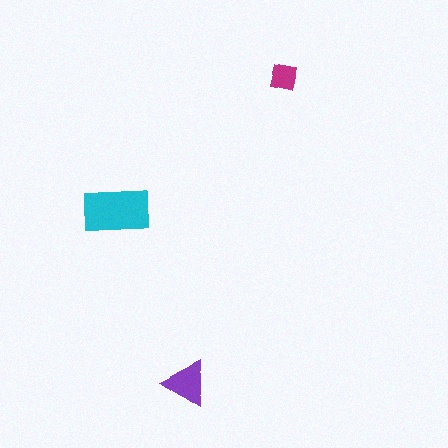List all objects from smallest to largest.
The magenta square, the purple triangle, the cyan rectangle.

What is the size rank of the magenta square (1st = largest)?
3rd.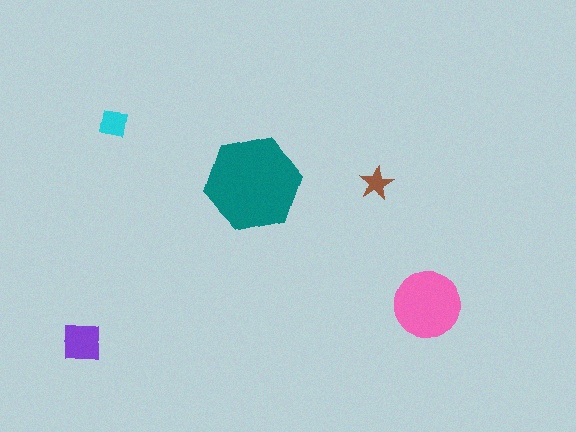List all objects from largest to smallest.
The teal hexagon, the pink circle, the purple square, the cyan square, the brown star.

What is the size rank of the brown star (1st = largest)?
5th.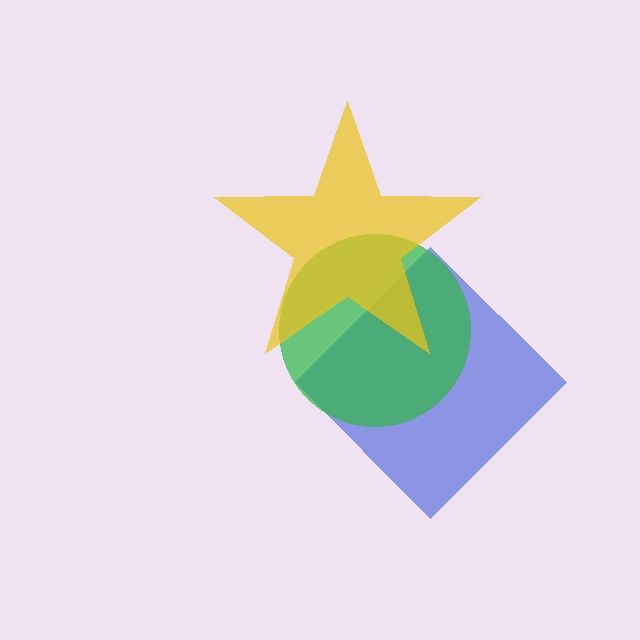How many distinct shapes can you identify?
There are 3 distinct shapes: a blue diamond, a green circle, a yellow star.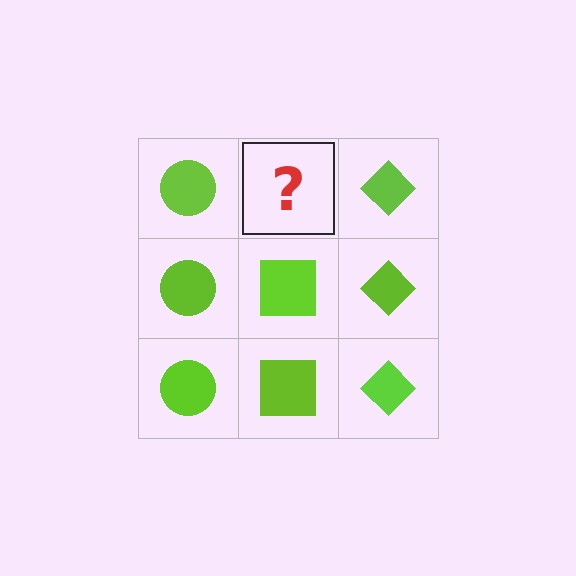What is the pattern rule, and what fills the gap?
The rule is that each column has a consistent shape. The gap should be filled with a lime square.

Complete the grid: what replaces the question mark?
The question mark should be replaced with a lime square.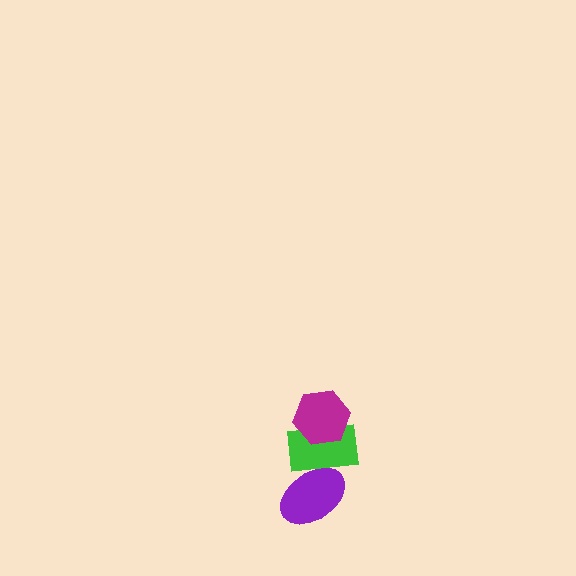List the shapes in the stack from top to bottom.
From top to bottom: the magenta hexagon, the green rectangle, the purple ellipse.